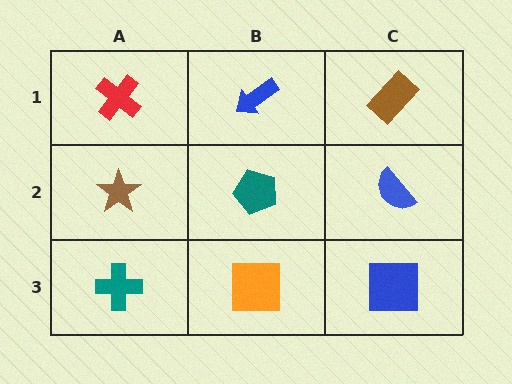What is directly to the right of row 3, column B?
A blue square.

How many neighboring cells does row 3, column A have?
2.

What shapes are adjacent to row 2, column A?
A red cross (row 1, column A), a teal cross (row 3, column A), a teal pentagon (row 2, column B).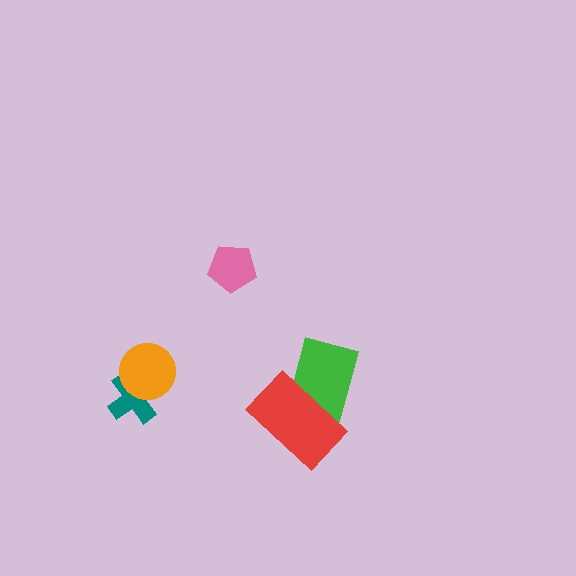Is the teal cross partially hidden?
Yes, it is partially covered by another shape.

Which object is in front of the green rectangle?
The red rectangle is in front of the green rectangle.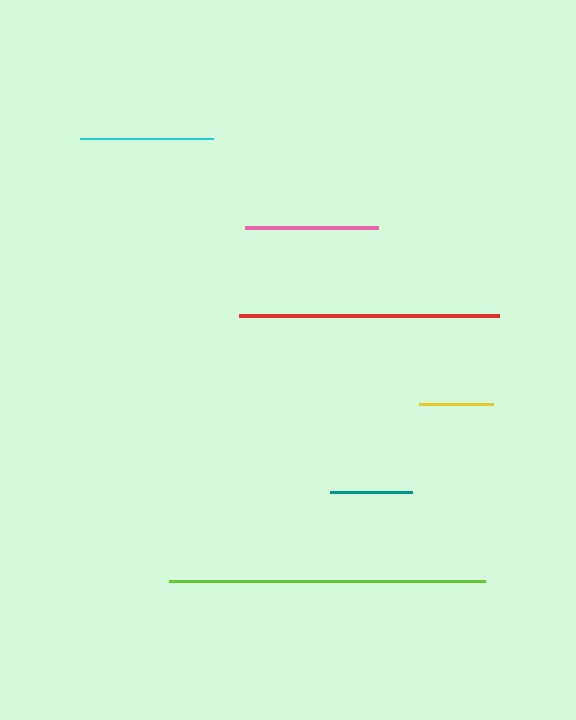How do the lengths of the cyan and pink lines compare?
The cyan and pink lines are approximately the same length.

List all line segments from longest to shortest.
From longest to shortest: lime, red, cyan, pink, teal, yellow.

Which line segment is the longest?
The lime line is the longest at approximately 316 pixels.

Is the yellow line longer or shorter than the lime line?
The lime line is longer than the yellow line.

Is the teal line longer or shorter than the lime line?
The lime line is longer than the teal line.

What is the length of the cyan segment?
The cyan segment is approximately 134 pixels long.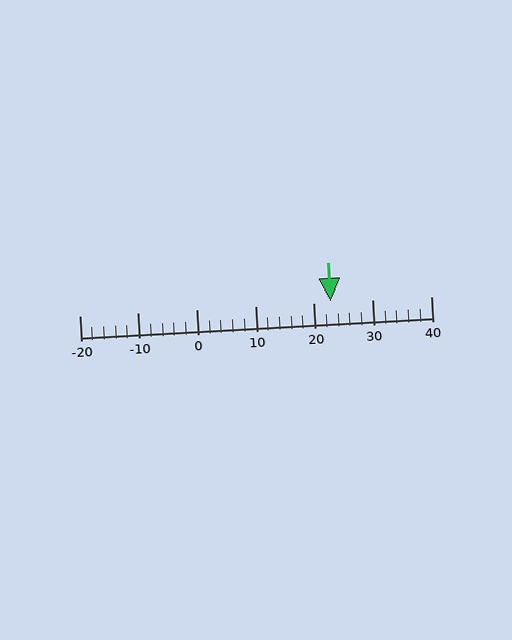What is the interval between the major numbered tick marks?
The major tick marks are spaced 10 units apart.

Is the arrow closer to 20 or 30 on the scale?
The arrow is closer to 20.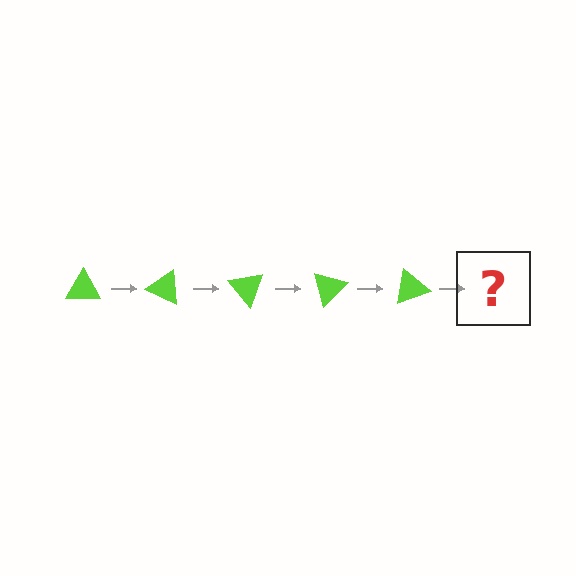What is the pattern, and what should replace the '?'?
The pattern is that the triangle rotates 25 degrees each step. The '?' should be a lime triangle rotated 125 degrees.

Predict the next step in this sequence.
The next step is a lime triangle rotated 125 degrees.